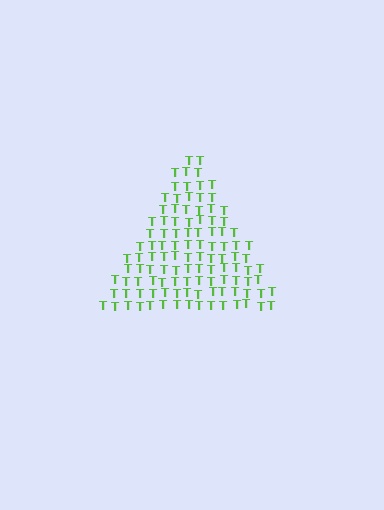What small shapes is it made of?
It is made of small letter T's.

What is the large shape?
The large shape is a triangle.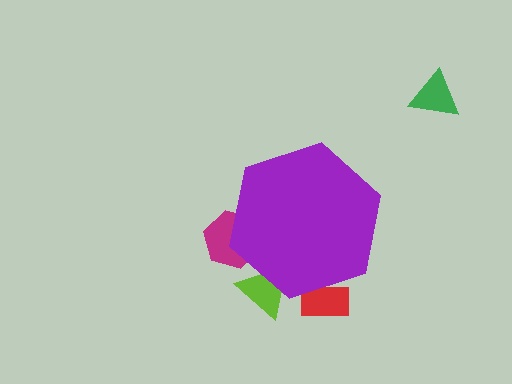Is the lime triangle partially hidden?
Yes, the lime triangle is partially hidden behind the purple hexagon.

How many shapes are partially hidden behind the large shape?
3 shapes are partially hidden.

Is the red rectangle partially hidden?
Yes, the red rectangle is partially hidden behind the purple hexagon.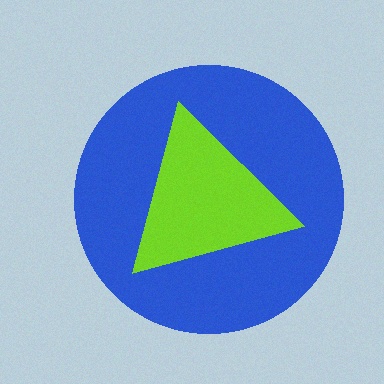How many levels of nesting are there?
2.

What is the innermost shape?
The lime triangle.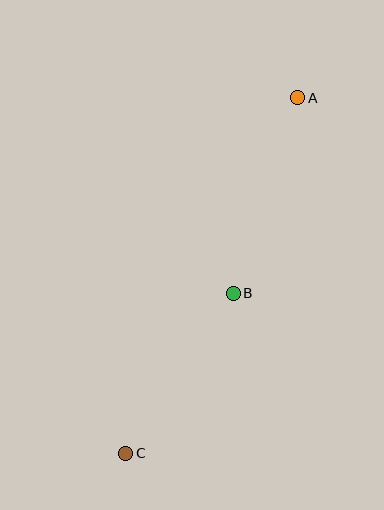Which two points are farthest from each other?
Points A and C are farthest from each other.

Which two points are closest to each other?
Points B and C are closest to each other.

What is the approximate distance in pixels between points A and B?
The distance between A and B is approximately 206 pixels.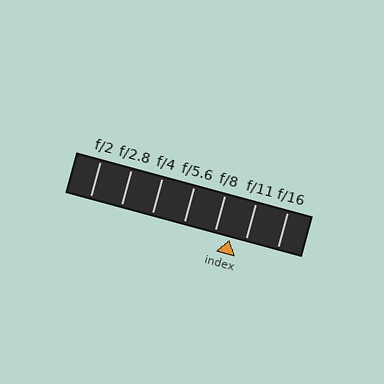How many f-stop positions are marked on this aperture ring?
There are 7 f-stop positions marked.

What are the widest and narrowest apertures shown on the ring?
The widest aperture shown is f/2 and the narrowest is f/16.